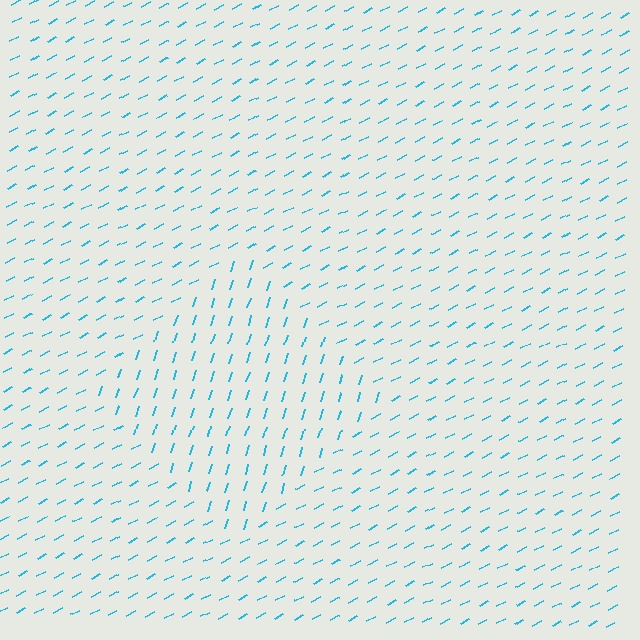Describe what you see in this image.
The image is filled with small cyan line segments. A diamond region in the image has lines oriented differently from the surrounding lines, creating a visible texture boundary.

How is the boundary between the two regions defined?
The boundary is defined purely by a change in line orientation (approximately 45 degrees difference). All lines are the same color and thickness.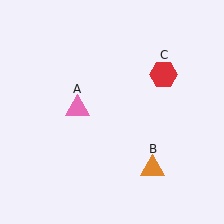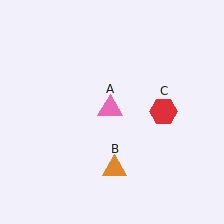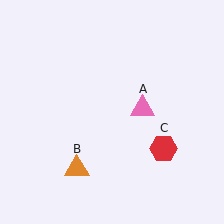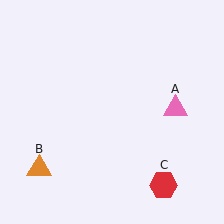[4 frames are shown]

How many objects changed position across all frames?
3 objects changed position: pink triangle (object A), orange triangle (object B), red hexagon (object C).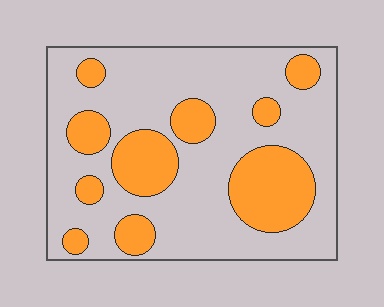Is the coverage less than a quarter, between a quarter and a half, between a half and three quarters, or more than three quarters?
Between a quarter and a half.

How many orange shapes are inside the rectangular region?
10.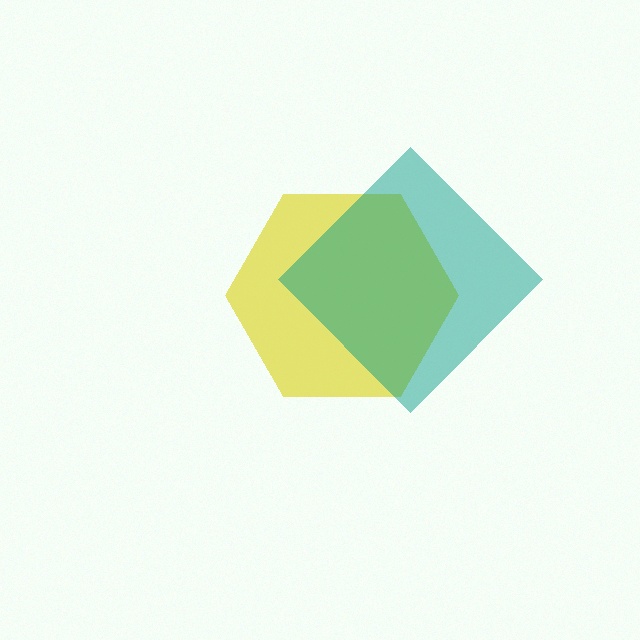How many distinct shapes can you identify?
There are 2 distinct shapes: a yellow hexagon, a teal diamond.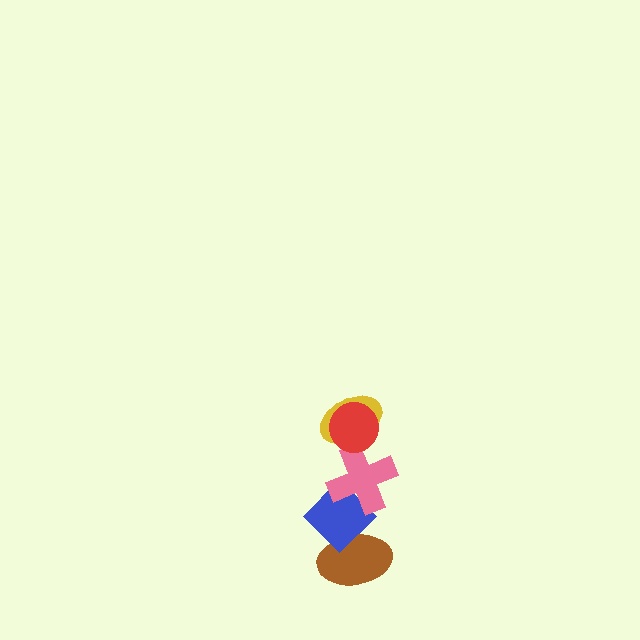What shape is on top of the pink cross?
The yellow ellipse is on top of the pink cross.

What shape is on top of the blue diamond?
The pink cross is on top of the blue diamond.